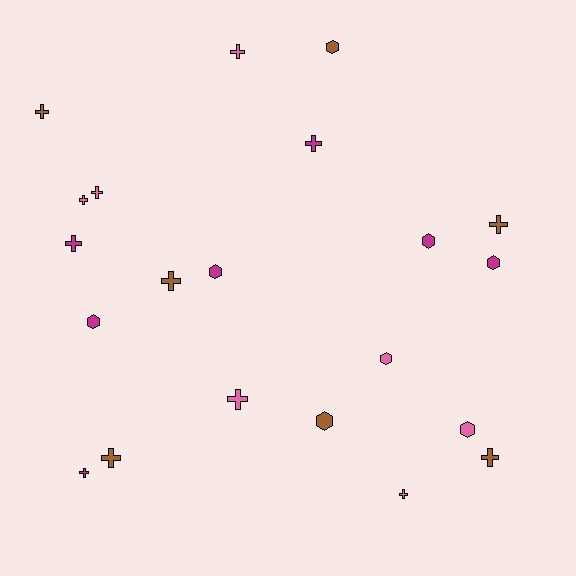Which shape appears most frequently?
Cross, with 13 objects.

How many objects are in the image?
There are 21 objects.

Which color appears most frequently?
Brown, with 7 objects.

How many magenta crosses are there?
There are 3 magenta crosses.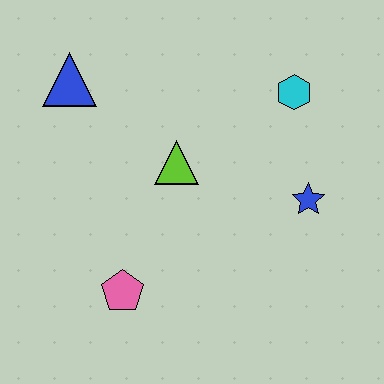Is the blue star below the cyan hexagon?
Yes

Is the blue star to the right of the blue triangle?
Yes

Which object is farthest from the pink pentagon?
The cyan hexagon is farthest from the pink pentagon.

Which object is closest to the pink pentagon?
The lime triangle is closest to the pink pentagon.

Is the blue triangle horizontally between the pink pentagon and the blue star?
No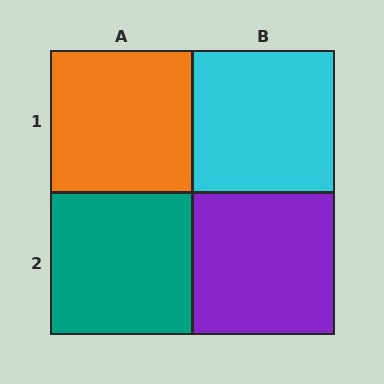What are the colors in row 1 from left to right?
Orange, cyan.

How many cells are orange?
1 cell is orange.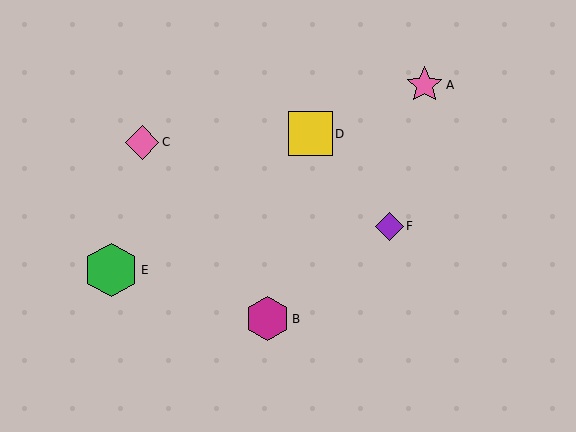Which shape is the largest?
The green hexagon (labeled E) is the largest.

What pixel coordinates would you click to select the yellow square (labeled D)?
Click at (310, 134) to select the yellow square D.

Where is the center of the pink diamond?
The center of the pink diamond is at (142, 142).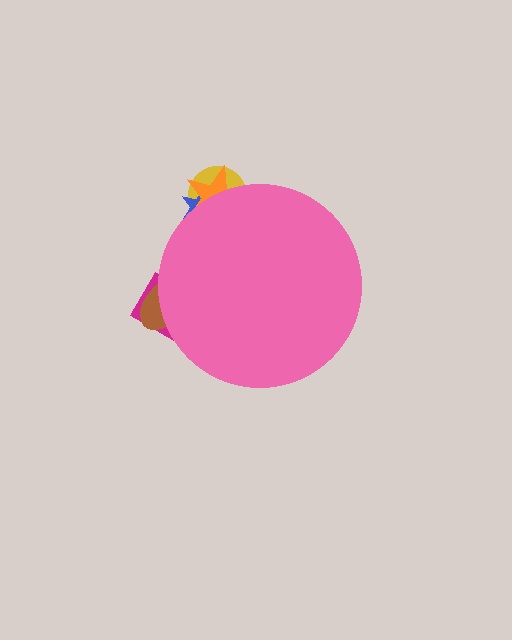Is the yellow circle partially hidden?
Yes, the yellow circle is partially hidden behind the pink circle.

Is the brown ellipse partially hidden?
Yes, the brown ellipse is partially hidden behind the pink circle.